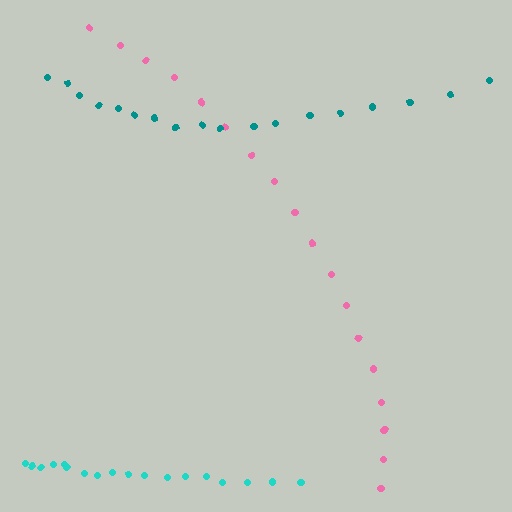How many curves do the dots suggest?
There are 3 distinct paths.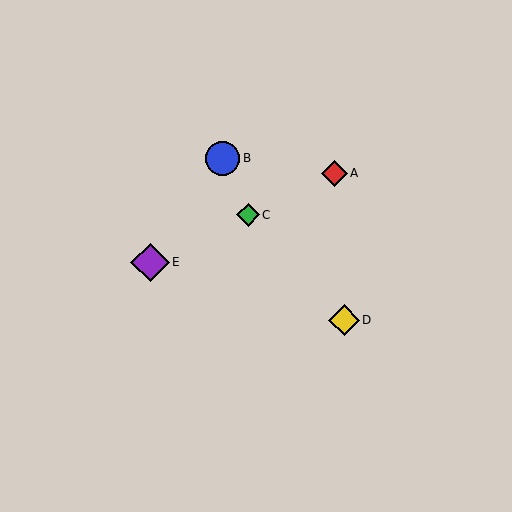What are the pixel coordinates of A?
Object A is at (334, 173).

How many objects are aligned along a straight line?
3 objects (A, C, E) are aligned along a straight line.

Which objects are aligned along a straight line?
Objects A, C, E are aligned along a straight line.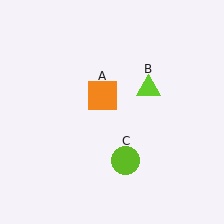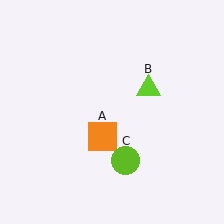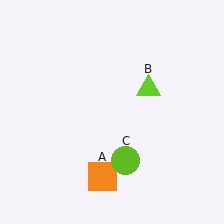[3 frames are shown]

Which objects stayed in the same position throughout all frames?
Lime triangle (object B) and lime circle (object C) remained stationary.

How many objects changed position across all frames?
1 object changed position: orange square (object A).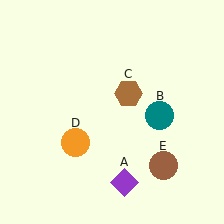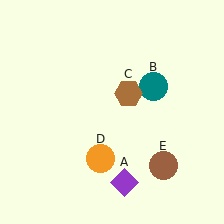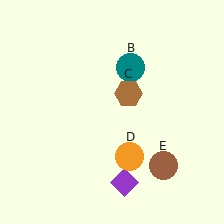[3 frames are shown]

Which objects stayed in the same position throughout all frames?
Purple diamond (object A) and brown hexagon (object C) and brown circle (object E) remained stationary.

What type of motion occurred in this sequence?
The teal circle (object B), orange circle (object D) rotated counterclockwise around the center of the scene.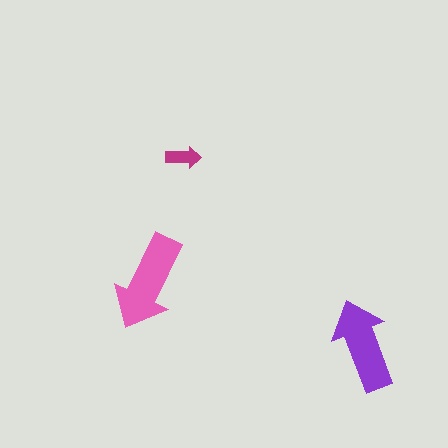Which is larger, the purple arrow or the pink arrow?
The pink one.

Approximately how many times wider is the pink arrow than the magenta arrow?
About 2.5 times wider.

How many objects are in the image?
There are 3 objects in the image.